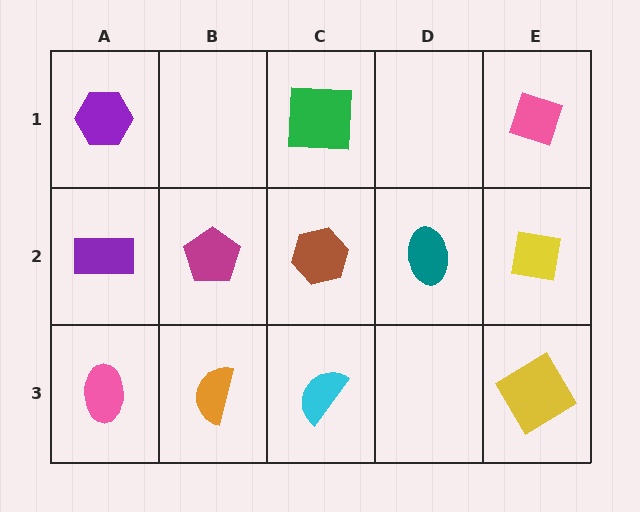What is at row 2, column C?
A brown hexagon.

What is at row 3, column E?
A yellow diamond.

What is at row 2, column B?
A magenta pentagon.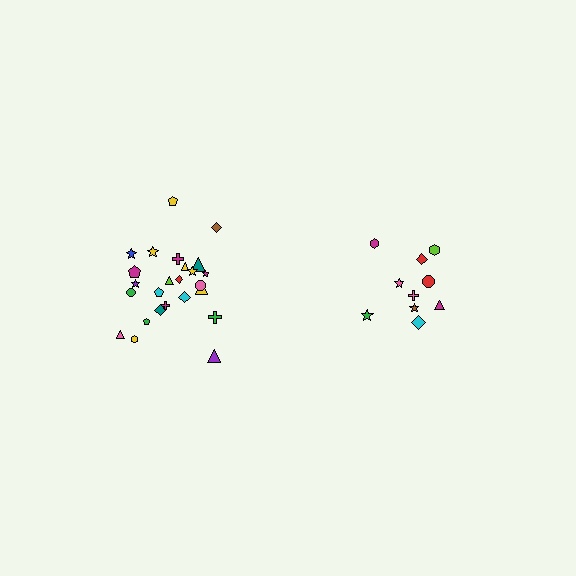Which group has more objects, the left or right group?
The left group.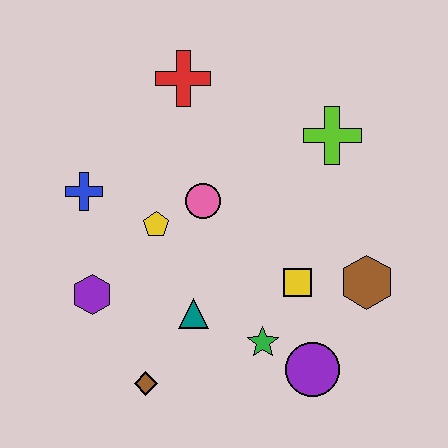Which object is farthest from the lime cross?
The brown diamond is farthest from the lime cross.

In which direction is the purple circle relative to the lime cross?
The purple circle is below the lime cross.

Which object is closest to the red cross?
The pink circle is closest to the red cross.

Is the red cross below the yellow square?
No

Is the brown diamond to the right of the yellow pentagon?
No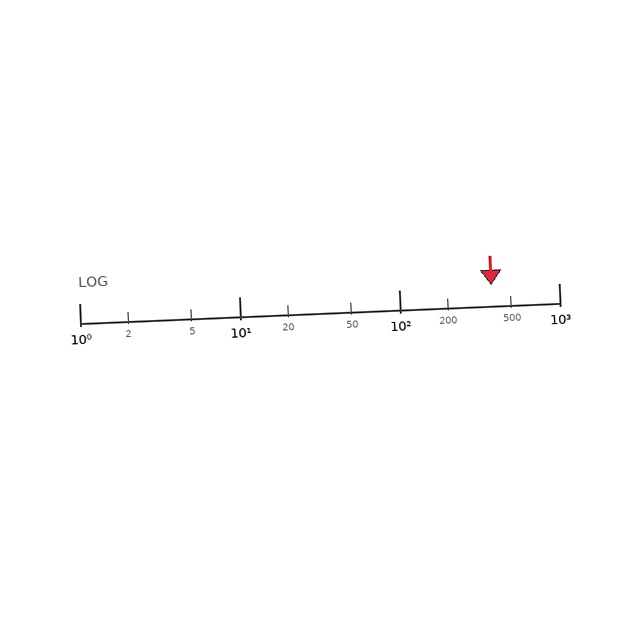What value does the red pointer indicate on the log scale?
The pointer indicates approximately 380.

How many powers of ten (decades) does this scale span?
The scale spans 3 decades, from 1 to 1000.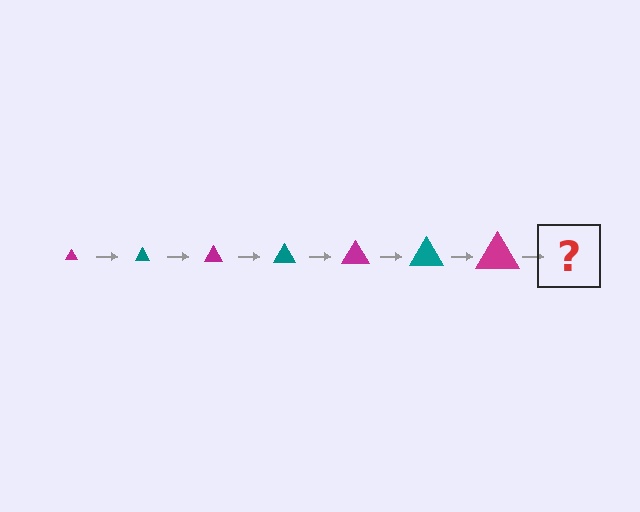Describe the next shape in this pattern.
It should be a teal triangle, larger than the previous one.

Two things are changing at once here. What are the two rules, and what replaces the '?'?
The two rules are that the triangle grows larger each step and the color cycles through magenta and teal. The '?' should be a teal triangle, larger than the previous one.